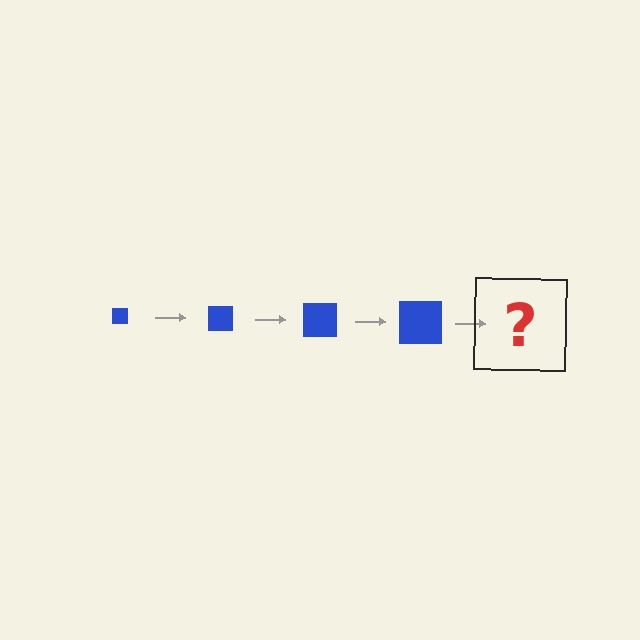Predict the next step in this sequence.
The next step is a blue square, larger than the previous one.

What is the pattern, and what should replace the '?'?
The pattern is that the square gets progressively larger each step. The '?' should be a blue square, larger than the previous one.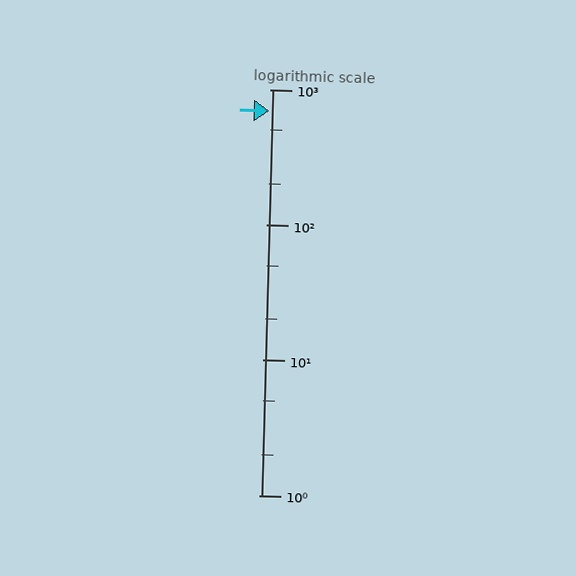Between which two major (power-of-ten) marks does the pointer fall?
The pointer is between 100 and 1000.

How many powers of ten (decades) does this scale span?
The scale spans 3 decades, from 1 to 1000.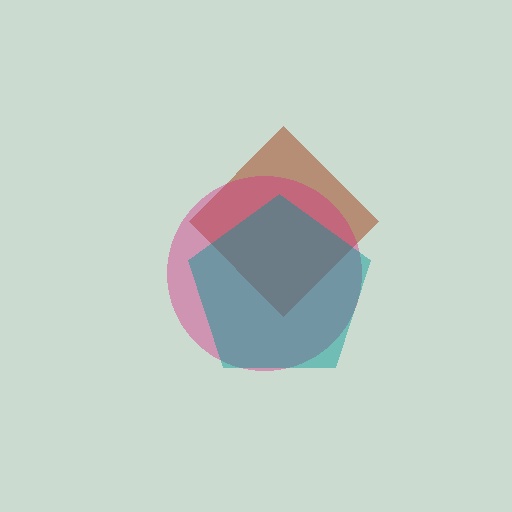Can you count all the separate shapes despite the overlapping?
Yes, there are 3 separate shapes.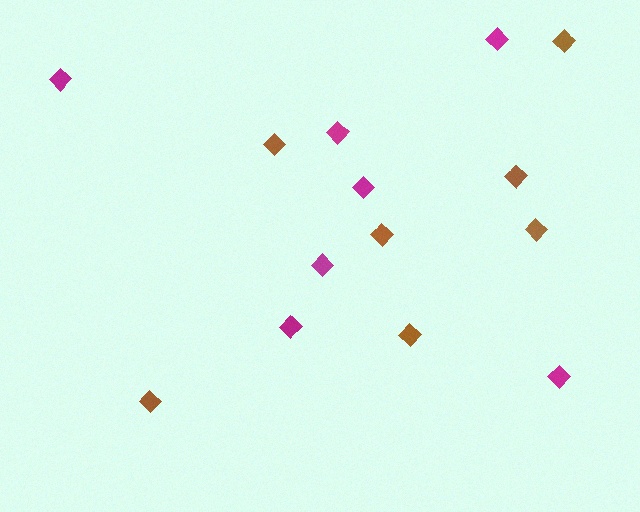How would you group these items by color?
There are 2 groups: one group of brown diamonds (7) and one group of magenta diamonds (7).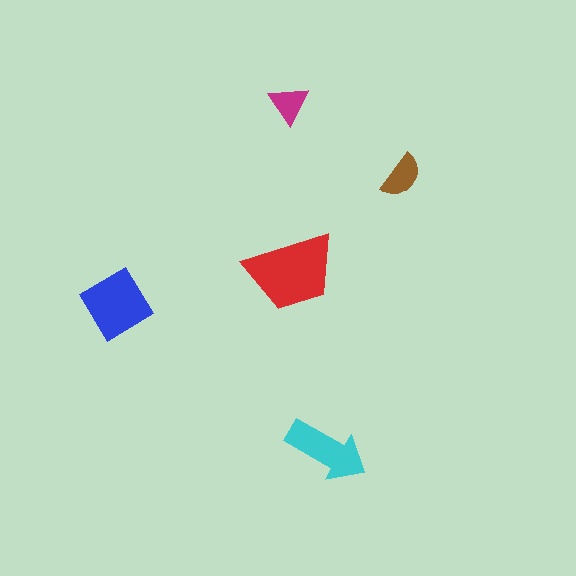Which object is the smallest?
The magenta triangle.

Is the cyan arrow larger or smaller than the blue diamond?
Smaller.